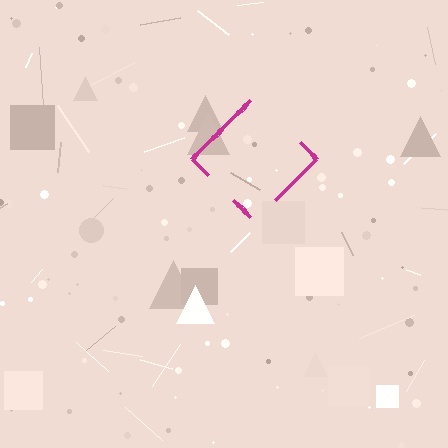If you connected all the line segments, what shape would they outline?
They would outline a diamond.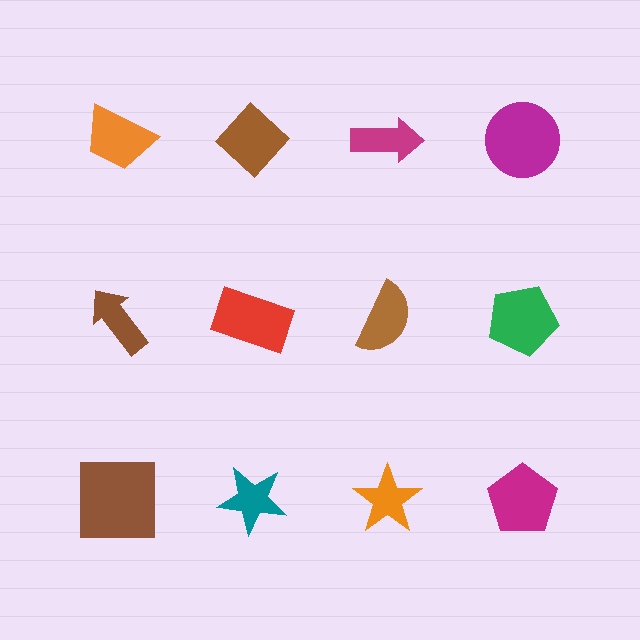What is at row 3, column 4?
A magenta pentagon.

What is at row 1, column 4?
A magenta circle.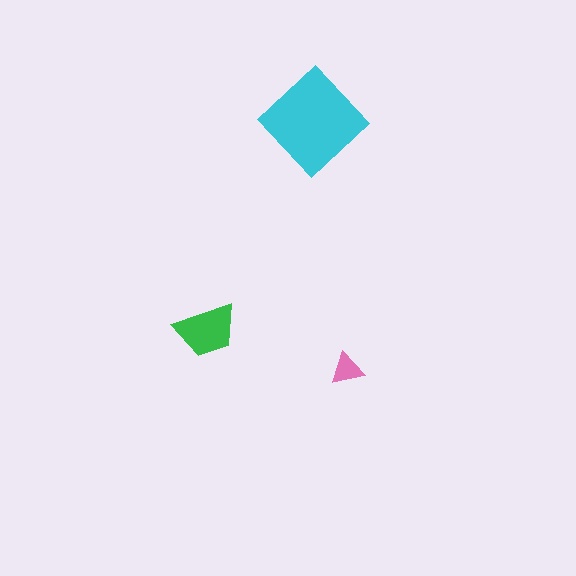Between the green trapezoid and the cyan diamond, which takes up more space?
The cyan diamond.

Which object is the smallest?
The pink triangle.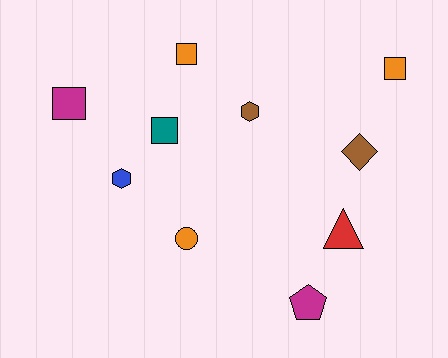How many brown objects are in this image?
There are 2 brown objects.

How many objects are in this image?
There are 10 objects.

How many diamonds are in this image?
There is 1 diamond.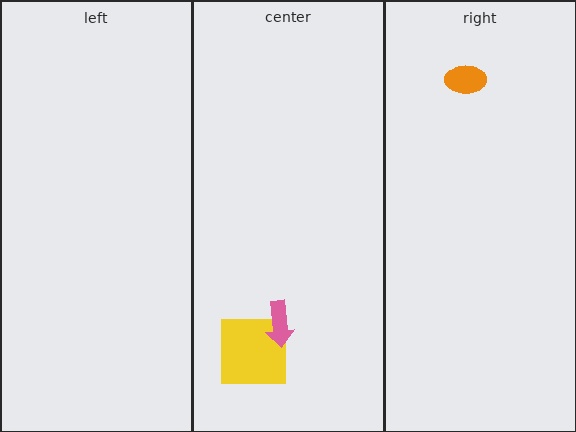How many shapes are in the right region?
1.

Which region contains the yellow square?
The center region.